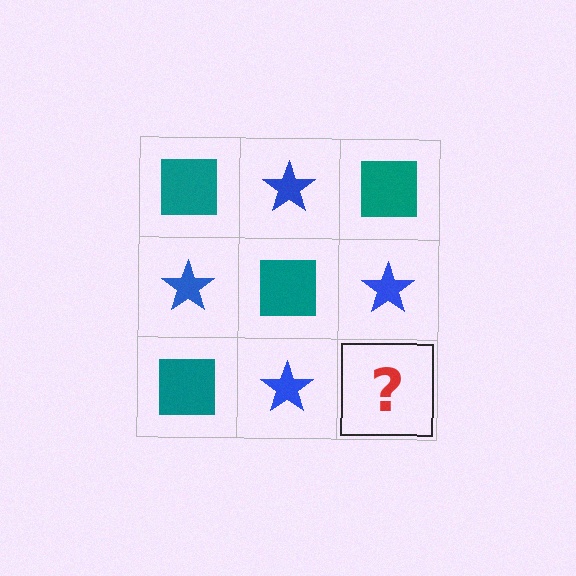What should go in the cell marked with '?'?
The missing cell should contain a teal square.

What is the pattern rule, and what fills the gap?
The rule is that it alternates teal square and blue star in a checkerboard pattern. The gap should be filled with a teal square.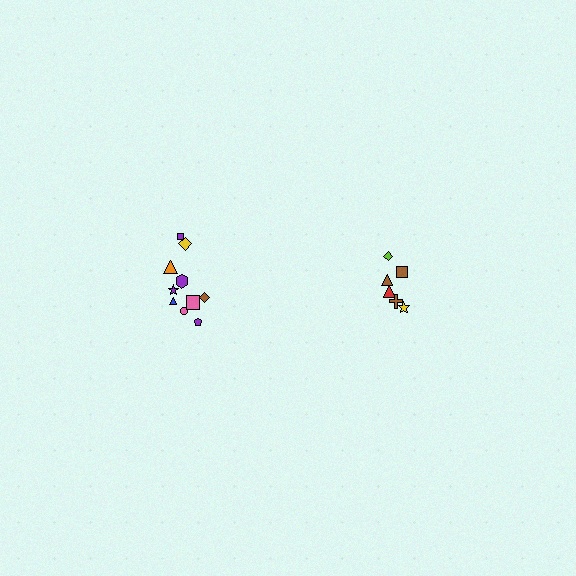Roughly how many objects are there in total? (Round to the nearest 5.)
Roughly 15 objects in total.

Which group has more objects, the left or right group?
The left group.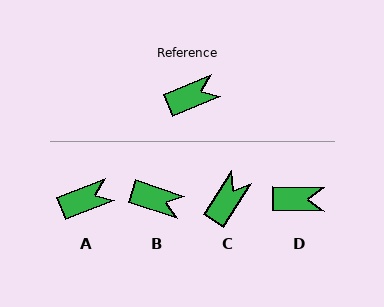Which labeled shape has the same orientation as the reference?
A.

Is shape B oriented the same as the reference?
No, it is off by about 40 degrees.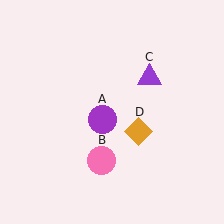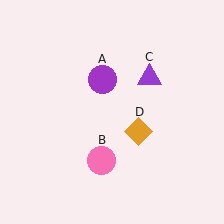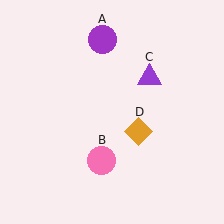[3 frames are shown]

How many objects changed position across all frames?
1 object changed position: purple circle (object A).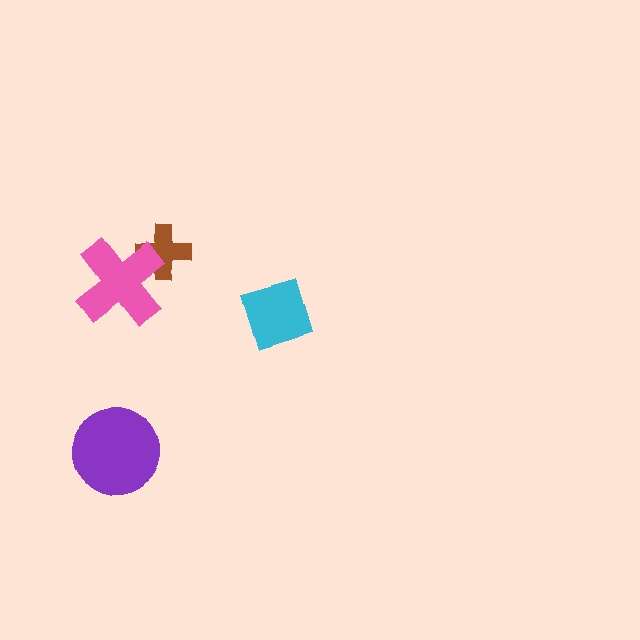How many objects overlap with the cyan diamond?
0 objects overlap with the cyan diamond.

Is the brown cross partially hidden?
Yes, it is partially covered by another shape.